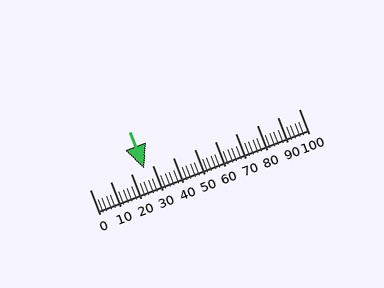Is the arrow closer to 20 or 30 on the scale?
The arrow is closer to 30.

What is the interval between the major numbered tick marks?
The major tick marks are spaced 10 units apart.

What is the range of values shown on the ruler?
The ruler shows values from 0 to 100.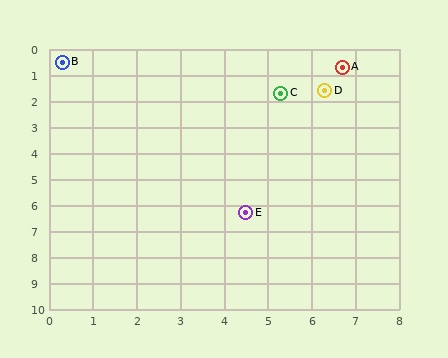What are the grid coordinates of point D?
Point D is at approximately (6.3, 1.6).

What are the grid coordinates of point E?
Point E is at approximately (4.5, 6.3).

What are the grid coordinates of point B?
Point B is at approximately (0.3, 0.5).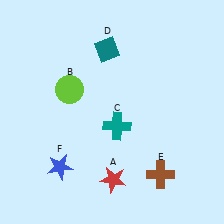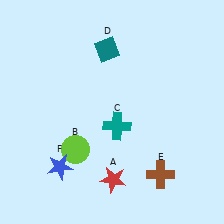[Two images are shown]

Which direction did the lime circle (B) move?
The lime circle (B) moved down.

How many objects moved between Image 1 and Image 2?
1 object moved between the two images.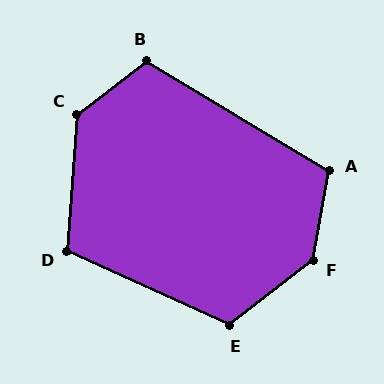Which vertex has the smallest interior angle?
D, at approximately 110 degrees.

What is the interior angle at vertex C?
Approximately 132 degrees (obtuse).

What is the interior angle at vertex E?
Approximately 117 degrees (obtuse).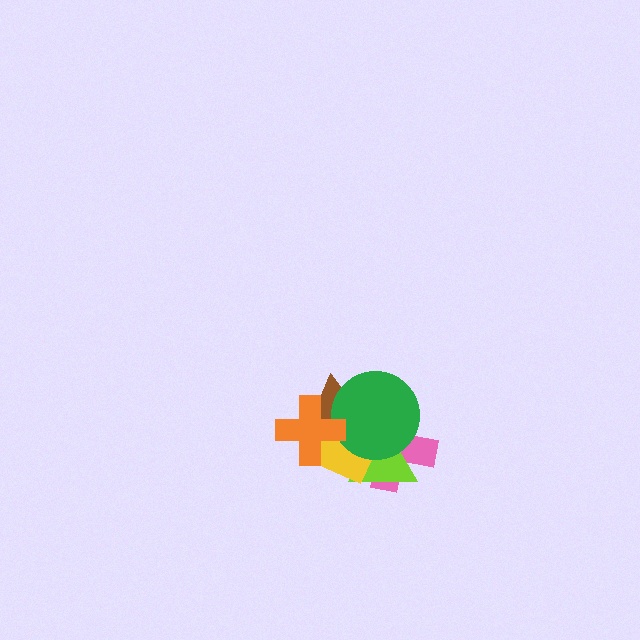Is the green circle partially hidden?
Yes, it is partially covered by another shape.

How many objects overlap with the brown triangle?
5 objects overlap with the brown triangle.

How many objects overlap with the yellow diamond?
5 objects overlap with the yellow diamond.